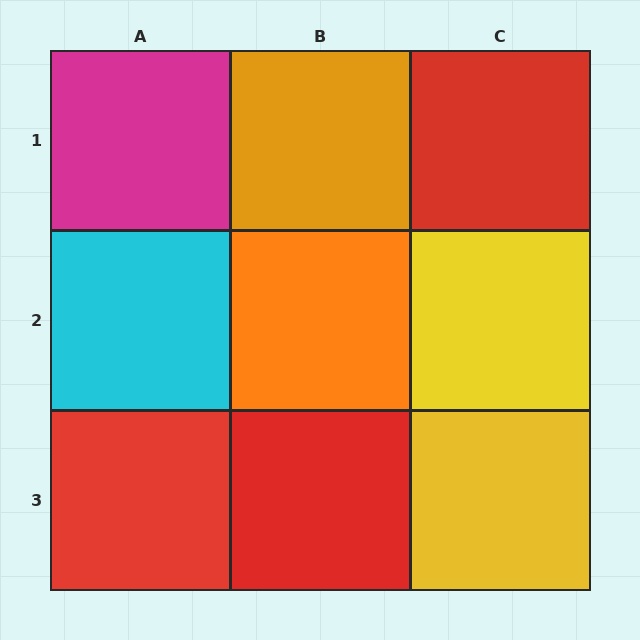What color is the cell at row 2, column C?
Yellow.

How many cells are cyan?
1 cell is cyan.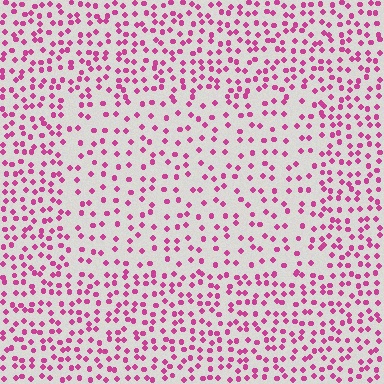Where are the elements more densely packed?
The elements are more densely packed outside the rectangle boundary.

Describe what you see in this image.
The image contains small magenta elements arranged at two different densities. A rectangle-shaped region is visible where the elements are less densely packed than the surrounding area.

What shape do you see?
I see a rectangle.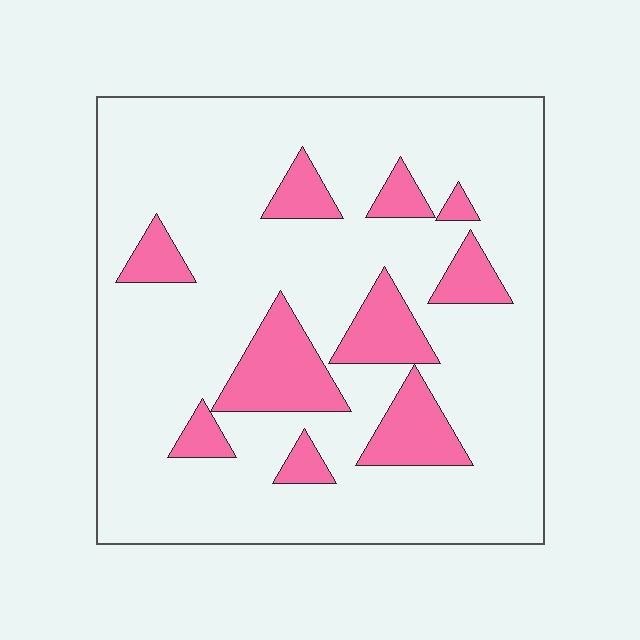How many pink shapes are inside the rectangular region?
10.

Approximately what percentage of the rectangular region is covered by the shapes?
Approximately 20%.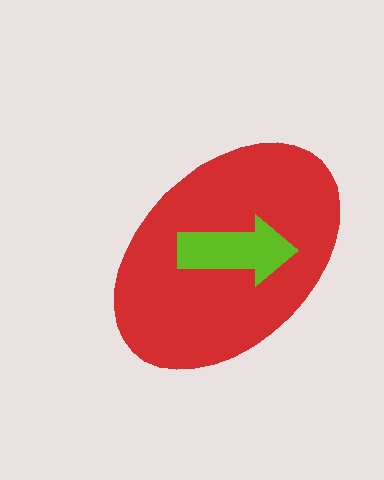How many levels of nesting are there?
2.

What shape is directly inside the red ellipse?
The lime arrow.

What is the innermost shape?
The lime arrow.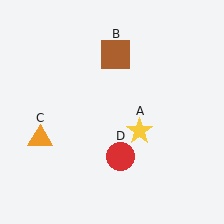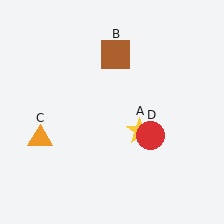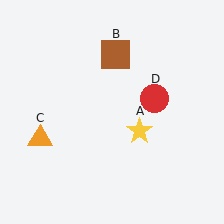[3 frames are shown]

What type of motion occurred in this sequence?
The red circle (object D) rotated counterclockwise around the center of the scene.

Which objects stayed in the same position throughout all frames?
Yellow star (object A) and brown square (object B) and orange triangle (object C) remained stationary.